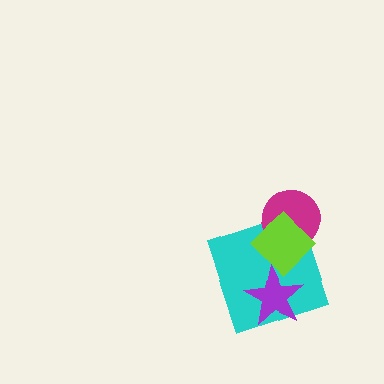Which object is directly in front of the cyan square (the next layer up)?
The purple star is directly in front of the cyan square.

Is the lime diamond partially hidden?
No, no other shape covers it.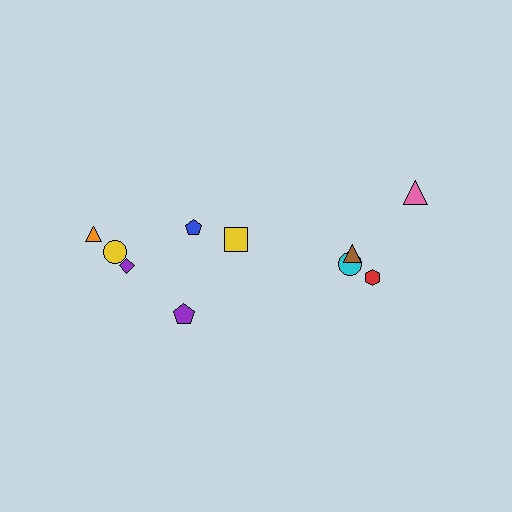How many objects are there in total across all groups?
There are 10 objects.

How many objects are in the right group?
There are 4 objects.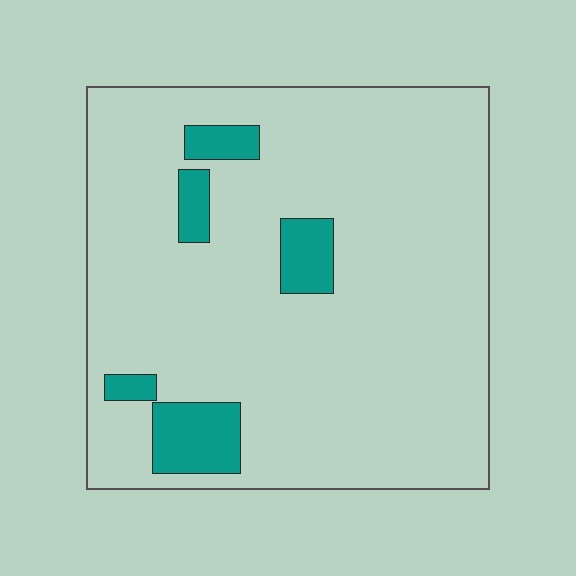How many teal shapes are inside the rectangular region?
5.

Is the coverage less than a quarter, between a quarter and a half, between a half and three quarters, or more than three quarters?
Less than a quarter.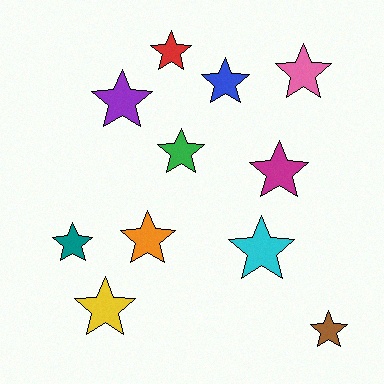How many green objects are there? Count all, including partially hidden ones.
There is 1 green object.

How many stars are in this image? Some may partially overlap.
There are 11 stars.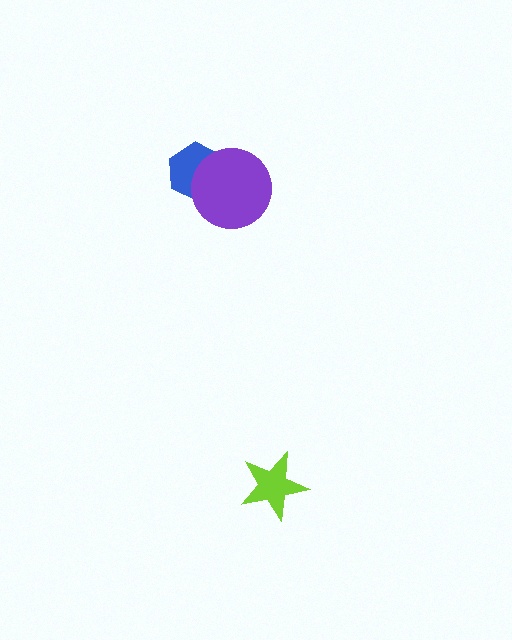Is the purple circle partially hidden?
No, no other shape covers it.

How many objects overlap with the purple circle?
1 object overlaps with the purple circle.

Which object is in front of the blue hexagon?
The purple circle is in front of the blue hexagon.